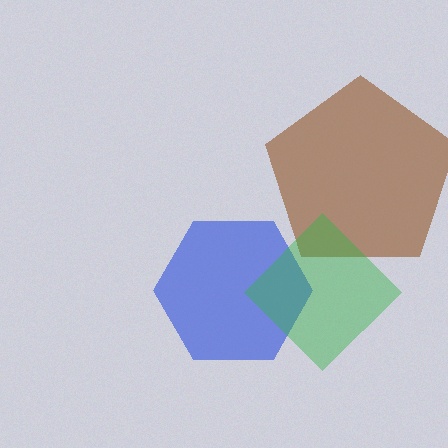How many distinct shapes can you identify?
There are 3 distinct shapes: a blue hexagon, a brown pentagon, a green diamond.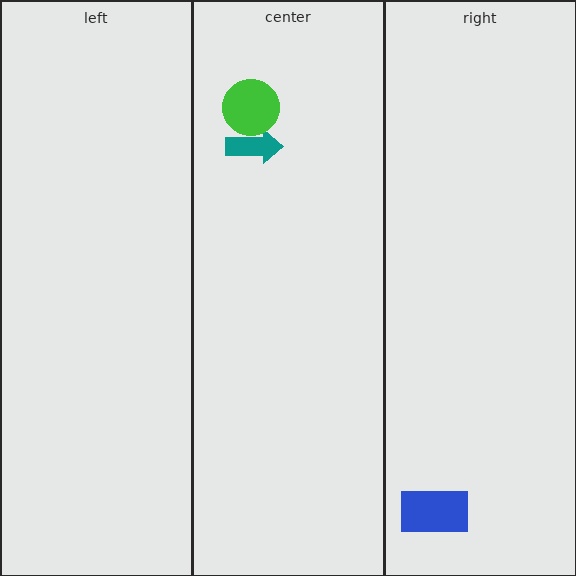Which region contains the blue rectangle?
The right region.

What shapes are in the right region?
The blue rectangle.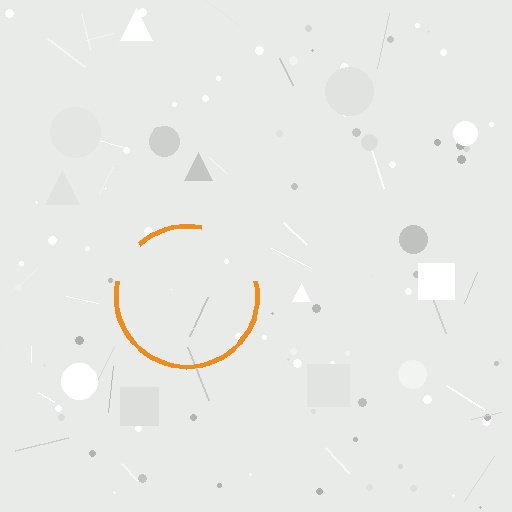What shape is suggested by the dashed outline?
The dashed outline suggests a circle.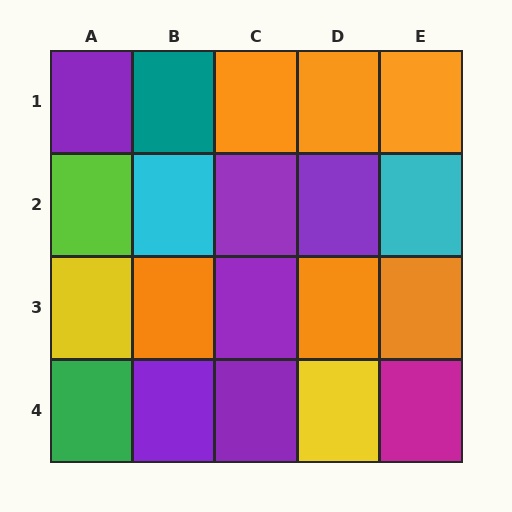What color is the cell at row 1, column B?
Teal.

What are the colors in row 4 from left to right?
Green, purple, purple, yellow, magenta.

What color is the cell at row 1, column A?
Purple.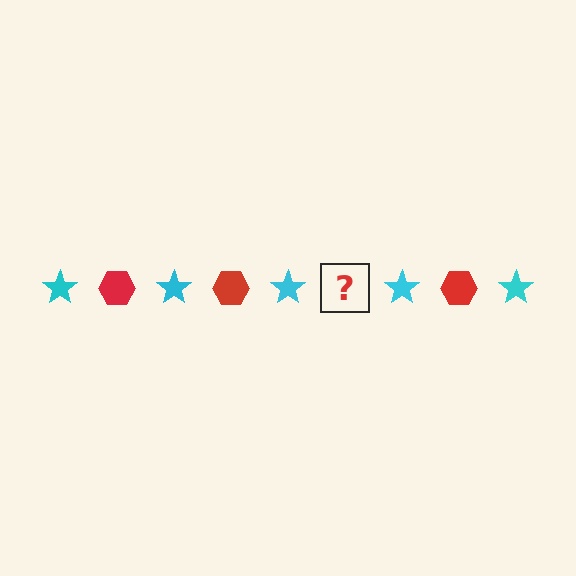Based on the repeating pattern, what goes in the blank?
The blank should be a red hexagon.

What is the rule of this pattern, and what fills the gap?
The rule is that the pattern alternates between cyan star and red hexagon. The gap should be filled with a red hexagon.